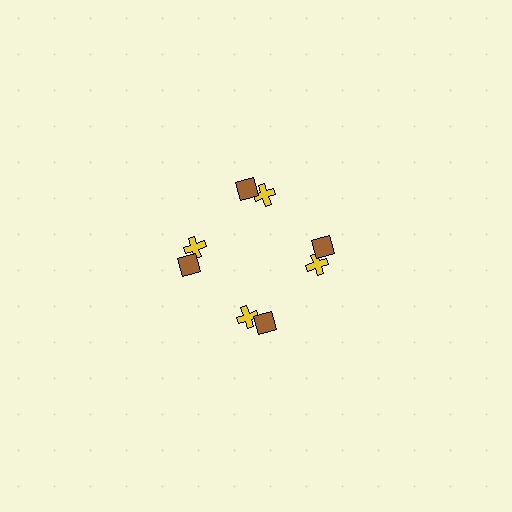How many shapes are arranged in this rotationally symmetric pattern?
There are 8 shapes, arranged in 4 groups of 2.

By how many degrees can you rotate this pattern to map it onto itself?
The pattern maps onto itself every 90 degrees of rotation.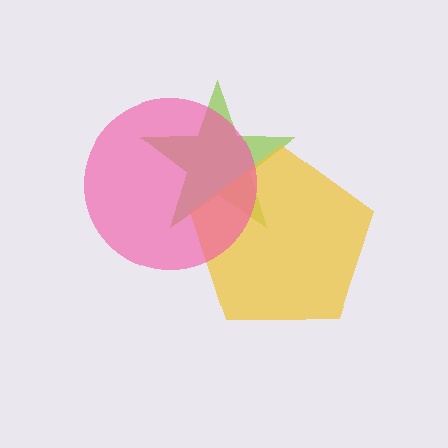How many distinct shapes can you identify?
There are 3 distinct shapes: a lime star, a yellow pentagon, a pink circle.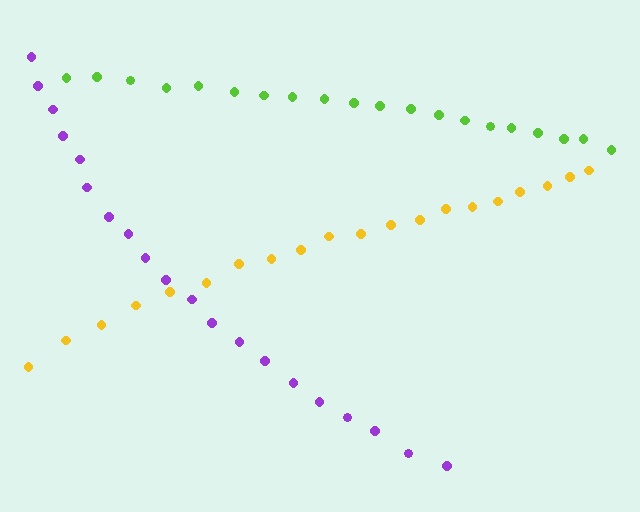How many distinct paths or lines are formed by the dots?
There are 3 distinct paths.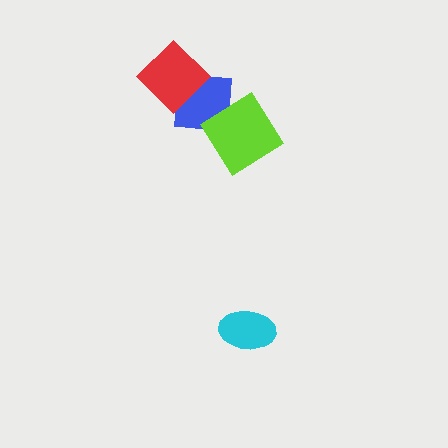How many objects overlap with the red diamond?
1 object overlaps with the red diamond.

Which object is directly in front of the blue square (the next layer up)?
The red diamond is directly in front of the blue square.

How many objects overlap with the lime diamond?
1 object overlaps with the lime diamond.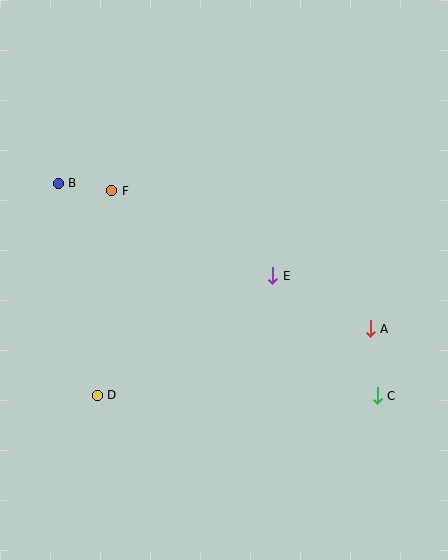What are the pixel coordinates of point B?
Point B is at (58, 183).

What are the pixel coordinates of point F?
Point F is at (112, 191).